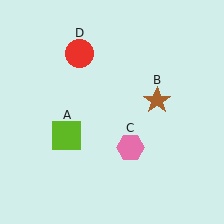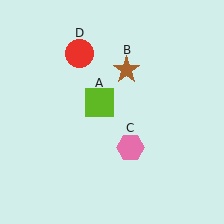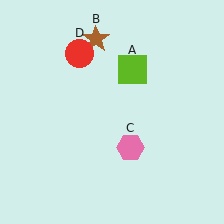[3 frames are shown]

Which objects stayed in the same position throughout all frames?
Pink hexagon (object C) and red circle (object D) remained stationary.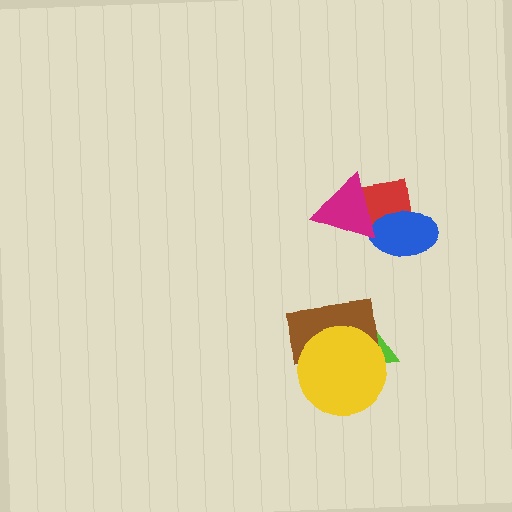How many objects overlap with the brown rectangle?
2 objects overlap with the brown rectangle.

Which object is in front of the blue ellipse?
The magenta triangle is in front of the blue ellipse.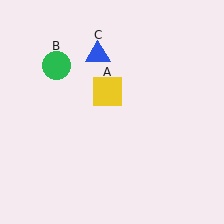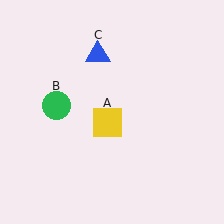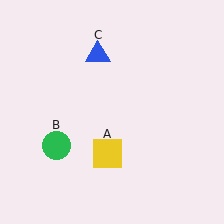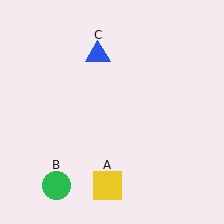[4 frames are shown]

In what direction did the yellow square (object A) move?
The yellow square (object A) moved down.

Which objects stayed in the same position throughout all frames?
Blue triangle (object C) remained stationary.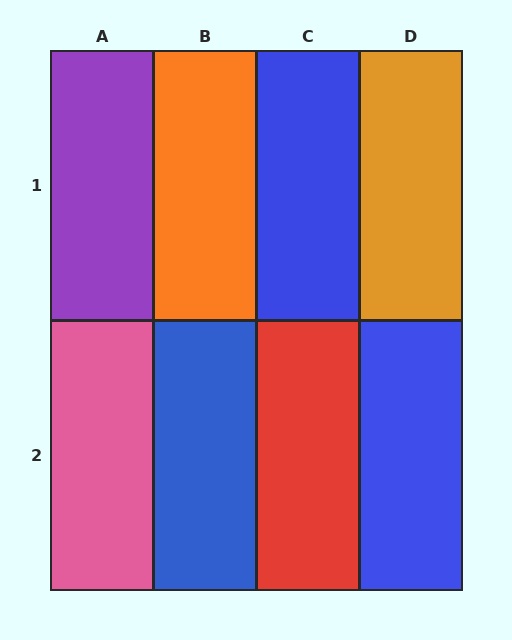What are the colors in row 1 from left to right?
Purple, orange, blue, orange.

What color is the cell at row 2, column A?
Pink.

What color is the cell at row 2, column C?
Red.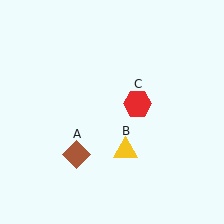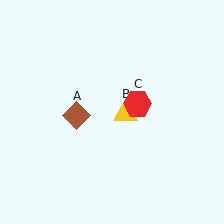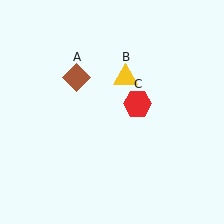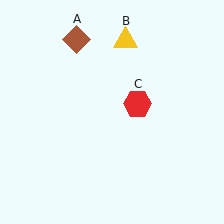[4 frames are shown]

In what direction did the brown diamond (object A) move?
The brown diamond (object A) moved up.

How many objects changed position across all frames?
2 objects changed position: brown diamond (object A), yellow triangle (object B).